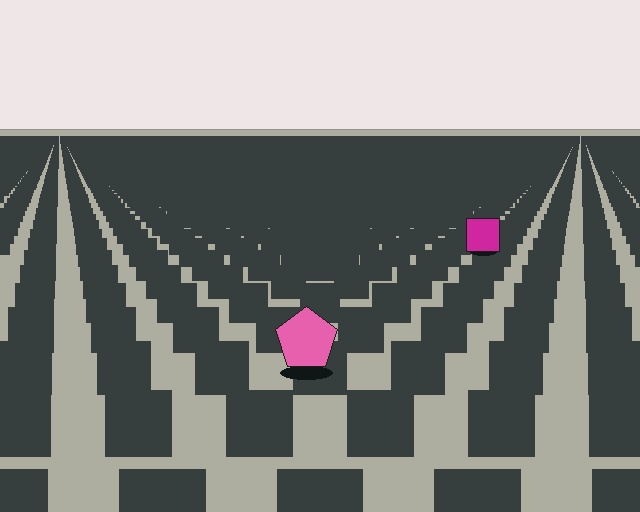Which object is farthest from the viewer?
The magenta square is farthest from the viewer. It appears smaller and the ground texture around it is denser.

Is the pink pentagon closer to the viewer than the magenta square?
Yes. The pink pentagon is closer — you can tell from the texture gradient: the ground texture is coarser near it.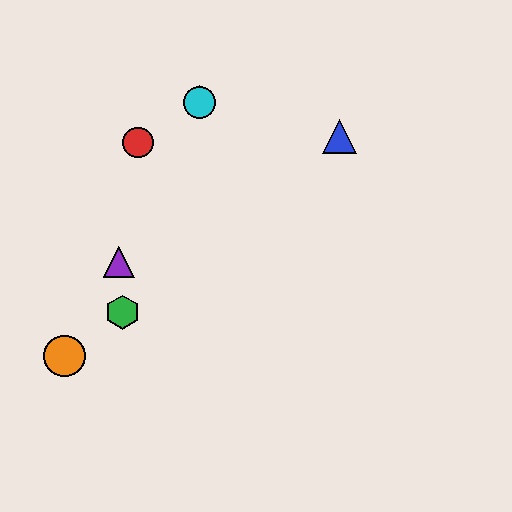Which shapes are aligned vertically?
The yellow hexagon, the cyan circle are aligned vertically.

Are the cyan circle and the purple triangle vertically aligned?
No, the cyan circle is at x≈200 and the purple triangle is at x≈119.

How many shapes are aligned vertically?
2 shapes (the yellow hexagon, the cyan circle) are aligned vertically.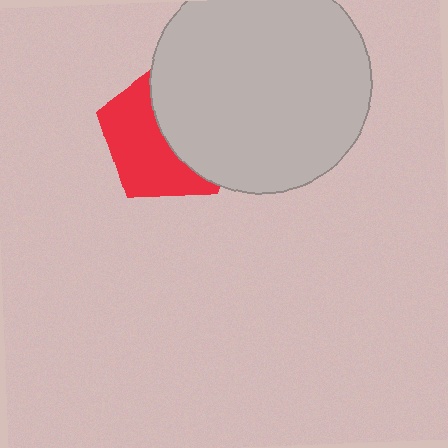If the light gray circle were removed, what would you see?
You would see the complete red pentagon.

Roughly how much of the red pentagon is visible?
About half of it is visible (roughly 49%).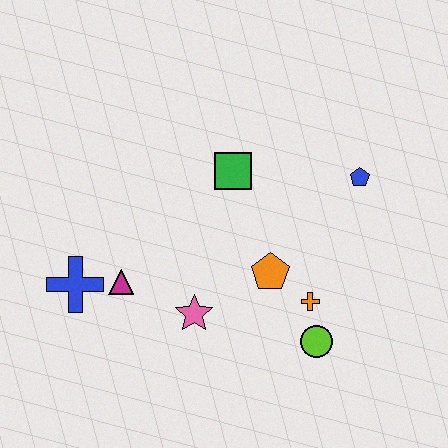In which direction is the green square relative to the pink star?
The green square is above the pink star.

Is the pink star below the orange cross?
Yes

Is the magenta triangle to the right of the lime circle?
No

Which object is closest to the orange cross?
The lime circle is closest to the orange cross.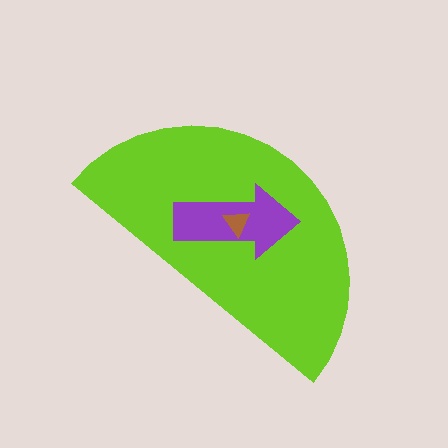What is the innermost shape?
The brown triangle.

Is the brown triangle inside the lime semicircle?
Yes.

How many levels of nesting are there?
3.